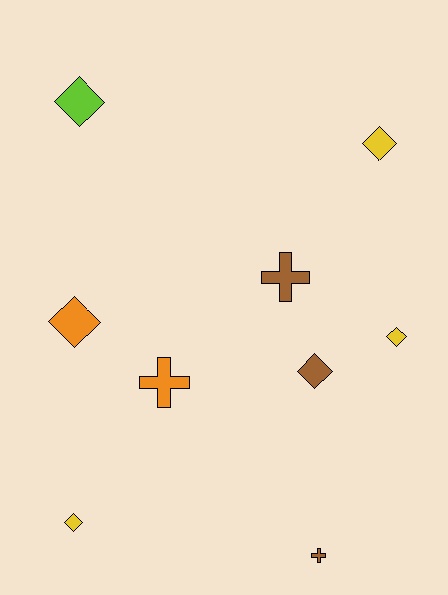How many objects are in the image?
There are 9 objects.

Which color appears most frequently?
Yellow, with 3 objects.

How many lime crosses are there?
There are no lime crosses.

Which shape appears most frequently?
Diamond, with 6 objects.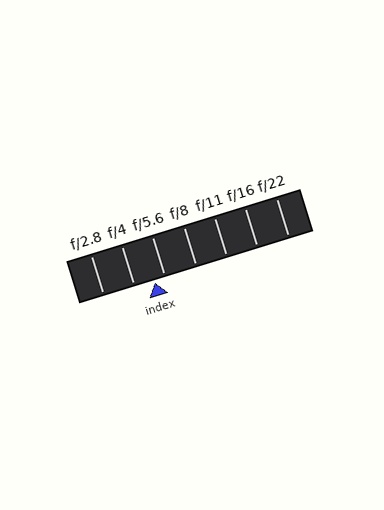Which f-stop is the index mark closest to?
The index mark is closest to f/5.6.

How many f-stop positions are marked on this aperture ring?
There are 7 f-stop positions marked.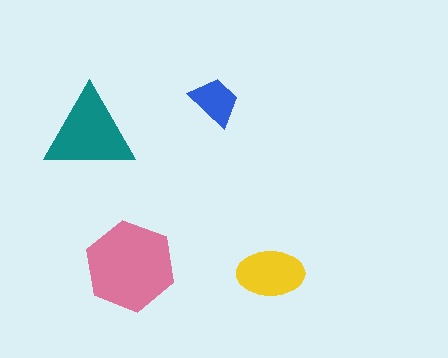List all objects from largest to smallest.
The pink hexagon, the teal triangle, the yellow ellipse, the blue trapezoid.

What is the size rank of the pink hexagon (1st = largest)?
1st.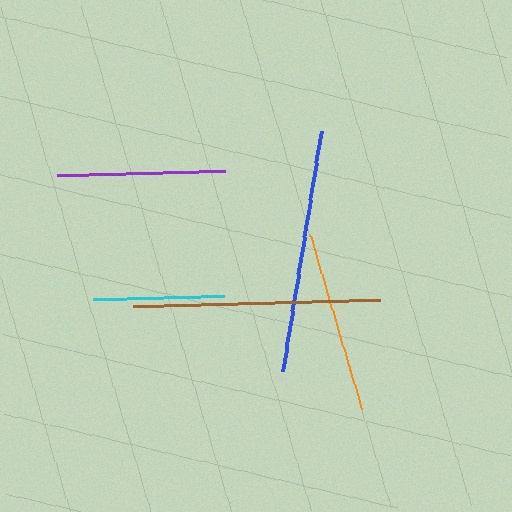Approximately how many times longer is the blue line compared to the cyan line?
The blue line is approximately 1.9 times the length of the cyan line.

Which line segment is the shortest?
The cyan line is the shortest at approximately 131 pixels.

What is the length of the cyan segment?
The cyan segment is approximately 131 pixels long.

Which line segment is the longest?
The brown line is the longest at approximately 247 pixels.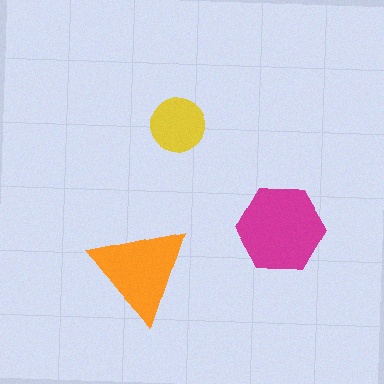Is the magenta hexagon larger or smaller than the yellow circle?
Larger.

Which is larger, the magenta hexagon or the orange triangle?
The magenta hexagon.